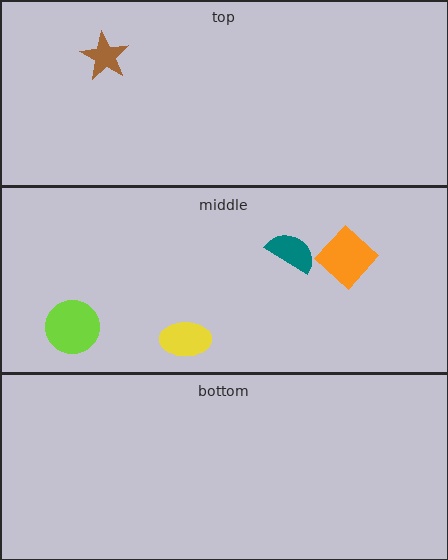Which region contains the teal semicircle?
The middle region.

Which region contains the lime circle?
The middle region.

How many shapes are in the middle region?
4.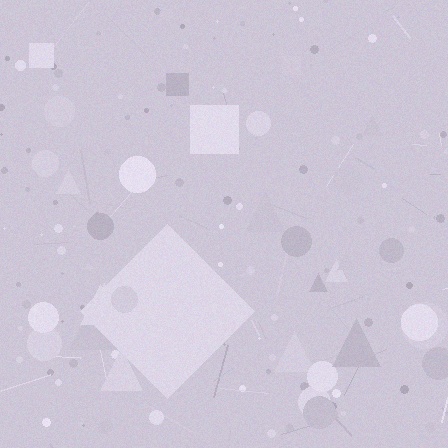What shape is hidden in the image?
A diamond is hidden in the image.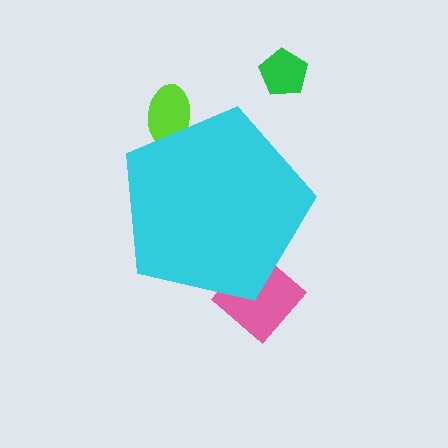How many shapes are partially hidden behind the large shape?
2 shapes are partially hidden.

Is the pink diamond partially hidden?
Yes, the pink diamond is partially hidden behind the cyan pentagon.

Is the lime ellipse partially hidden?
Yes, the lime ellipse is partially hidden behind the cyan pentagon.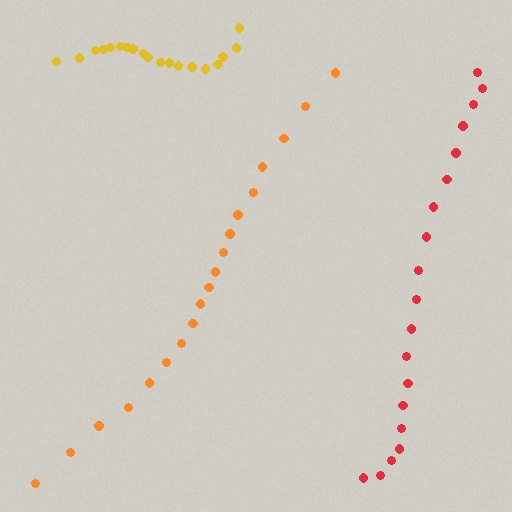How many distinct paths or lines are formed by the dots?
There are 3 distinct paths.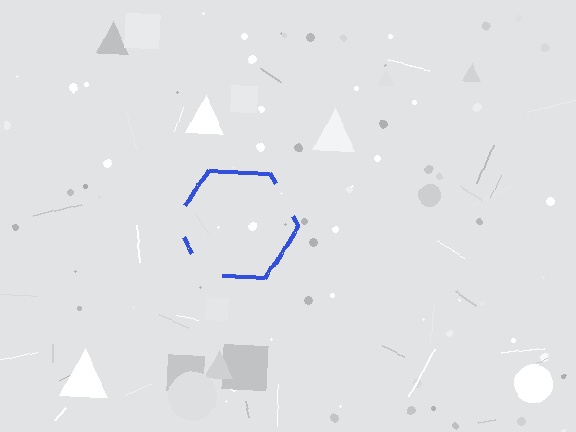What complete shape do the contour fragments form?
The contour fragments form a hexagon.